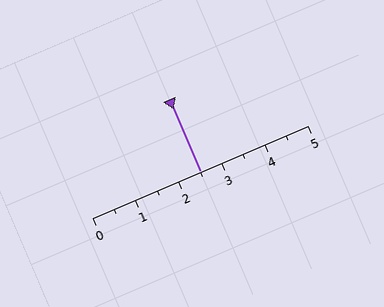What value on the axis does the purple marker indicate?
The marker indicates approximately 2.5.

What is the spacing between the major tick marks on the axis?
The major ticks are spaced 1 apart.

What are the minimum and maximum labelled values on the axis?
The axis runs from 0 to 5.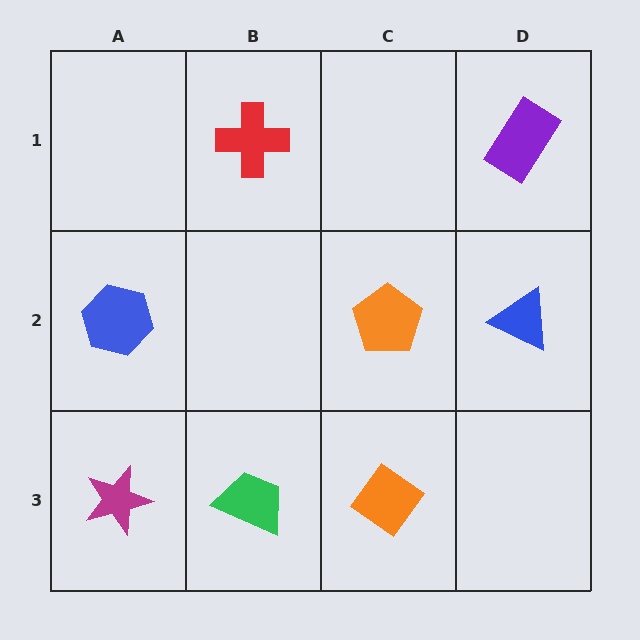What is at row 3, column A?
A magenta star.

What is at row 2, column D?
A blue triangle.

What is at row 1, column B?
A red cross.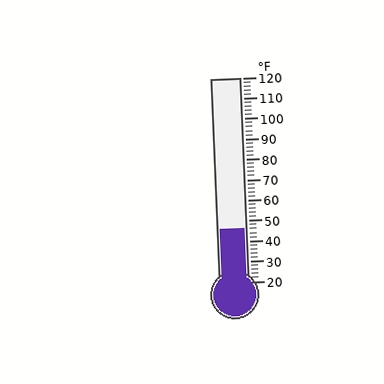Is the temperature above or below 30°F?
The temperature is above 30°F.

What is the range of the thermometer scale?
The thermometer scale ranges from 20°F to 120°F.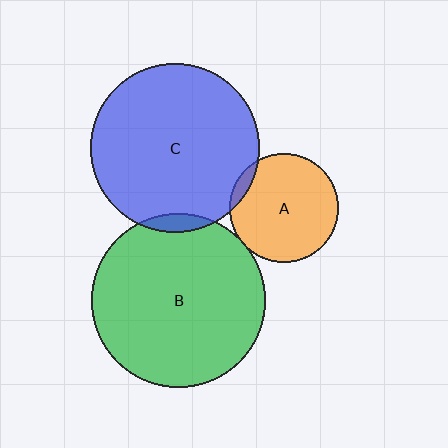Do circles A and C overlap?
Yes.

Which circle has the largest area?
Circle B (green).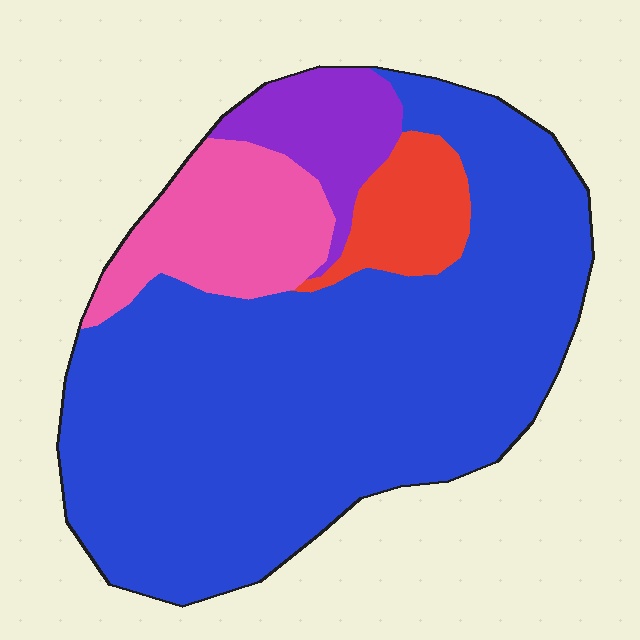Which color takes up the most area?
Blue, at roughly 70%.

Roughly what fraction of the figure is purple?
Purple covers around 10% of the figure.